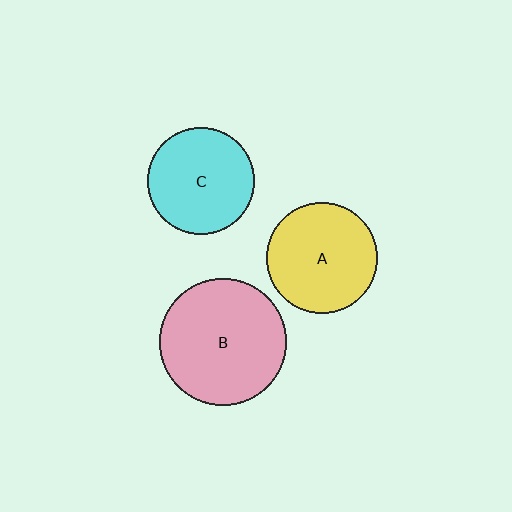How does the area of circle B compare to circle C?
Approximately 1.4 times.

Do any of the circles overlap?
No, none of the circles overlap.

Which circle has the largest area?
Circle B (pink).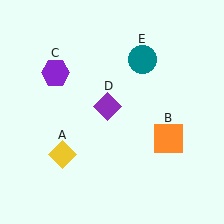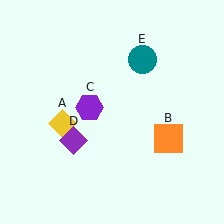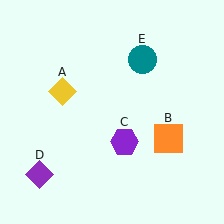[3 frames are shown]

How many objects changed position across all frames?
3 objects changed position: yellow diamond (object A), purple hexagon (object C), purple diamond (object D).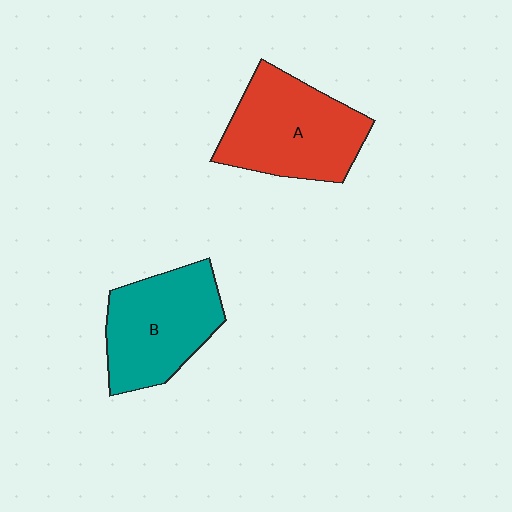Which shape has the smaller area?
Shape B (teal).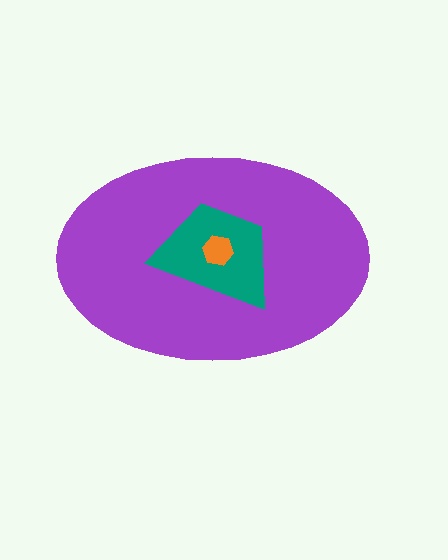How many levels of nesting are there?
3.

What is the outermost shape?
The purple ellipse.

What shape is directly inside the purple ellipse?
The teal trapezoid.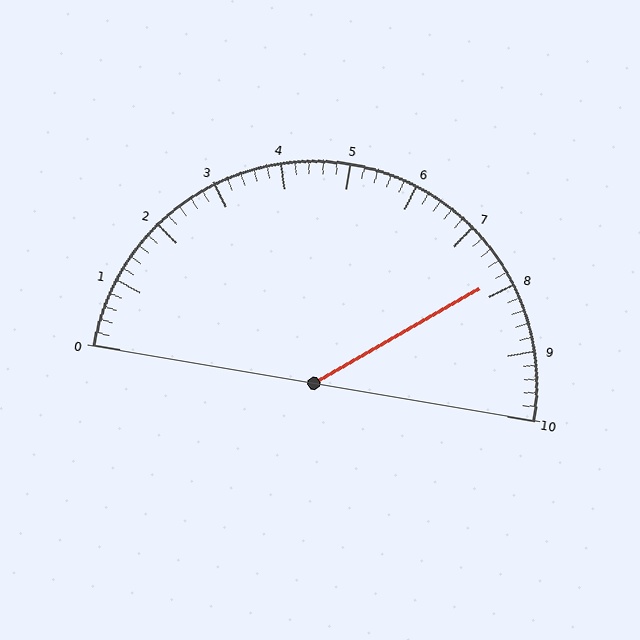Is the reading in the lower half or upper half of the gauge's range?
The reading is in the upper half of the range (0 to 10).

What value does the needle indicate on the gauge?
The needle indicates approximately 7.8.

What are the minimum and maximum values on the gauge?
The gauge ranges from 0 to 10.